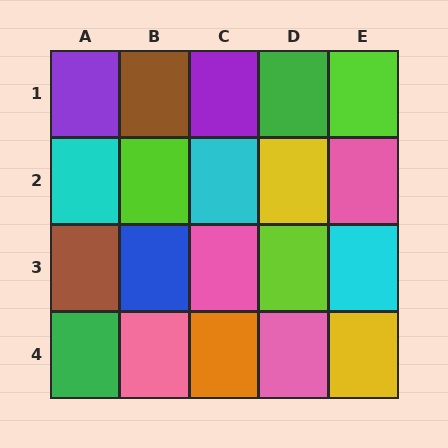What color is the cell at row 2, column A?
Cyan.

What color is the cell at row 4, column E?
Yellow.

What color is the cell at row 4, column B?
Pink.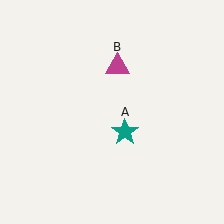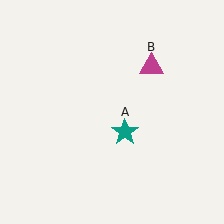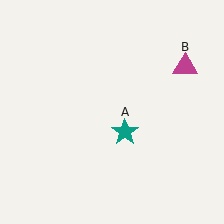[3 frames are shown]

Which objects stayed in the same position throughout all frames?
Teal star (object A) remained stationary.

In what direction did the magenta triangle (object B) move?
The magenta triangle (object B) moved right.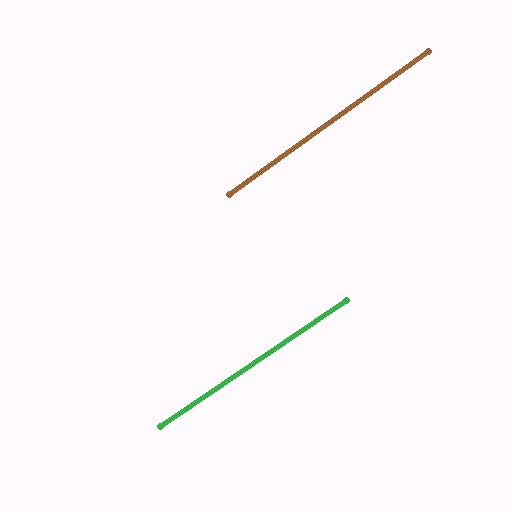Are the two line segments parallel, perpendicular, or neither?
Parallel — their directions differ by only 1.6°.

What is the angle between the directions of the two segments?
Approximately 2 degrees.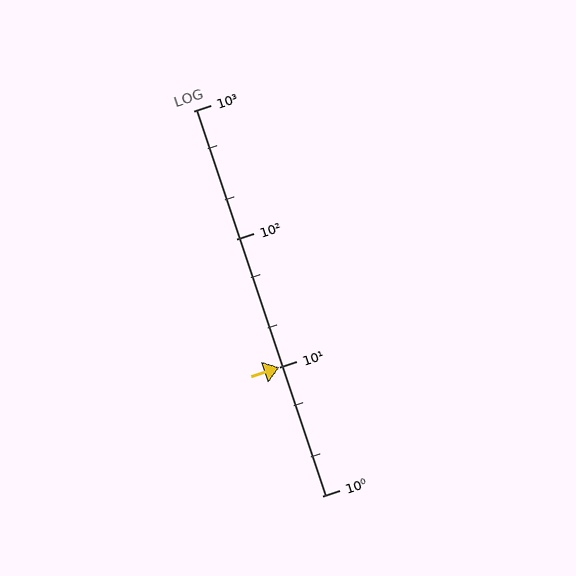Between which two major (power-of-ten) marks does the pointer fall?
The pointer is between 10 and 100.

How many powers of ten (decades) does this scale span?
The scale spans 3 decades, from 1 to 1000.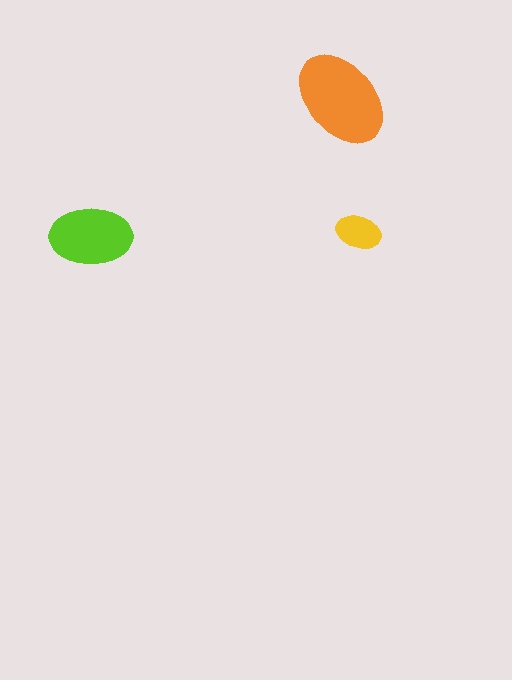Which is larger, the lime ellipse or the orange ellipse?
The orange one.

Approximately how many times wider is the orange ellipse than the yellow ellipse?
About 2 times wider.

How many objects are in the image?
There are 3 objects in the image.